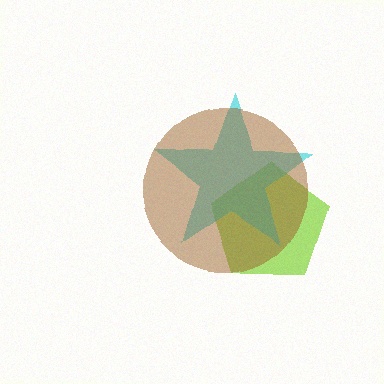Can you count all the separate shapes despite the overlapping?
Yes, there are 3 separate shapes.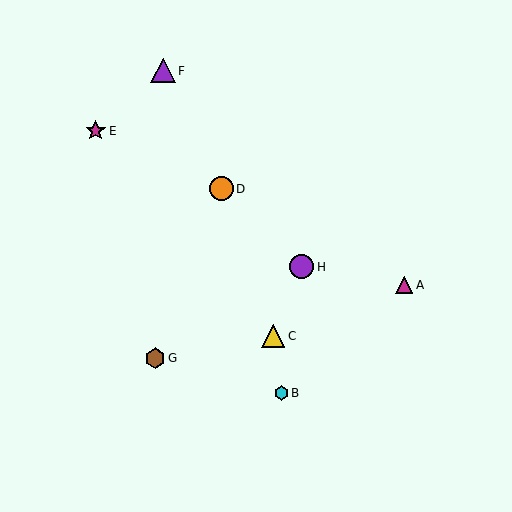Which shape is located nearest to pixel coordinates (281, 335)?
The yellow triangle (labeled C) at (273, 336) is nearest to that location.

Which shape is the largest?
The purple circle (labeled H) is the largest.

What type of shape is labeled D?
Shape D is an orange circle.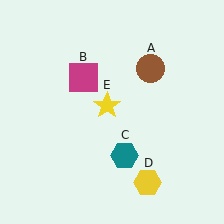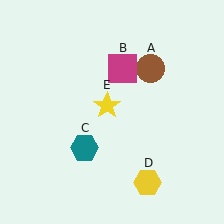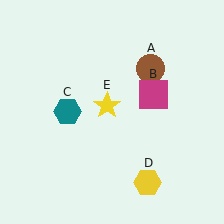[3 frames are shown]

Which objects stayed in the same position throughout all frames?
Brown circle (object A) and yellow hexagon (object D) and yellow star (object E) remained stationary.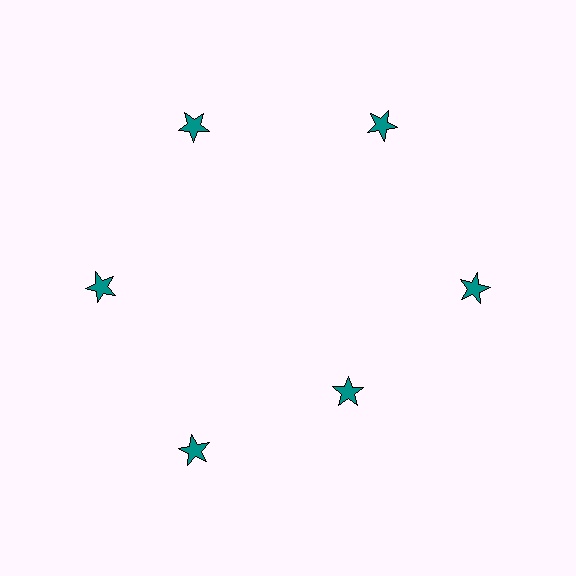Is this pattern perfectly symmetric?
No. The 6 teal stars are arranged in a ring, but one element near the 5 o'clock position is pulled inward toward the center, breaking the 6-fold rotational symmetry.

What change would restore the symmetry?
The symmetry would be restored by moving it outward, back onto the ring so that all 6 stars sit at equal angles and equal distance from the center.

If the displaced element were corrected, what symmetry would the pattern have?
It would have 6-fold rotational symmetry — the pattern would map onto itself every 60 degrees.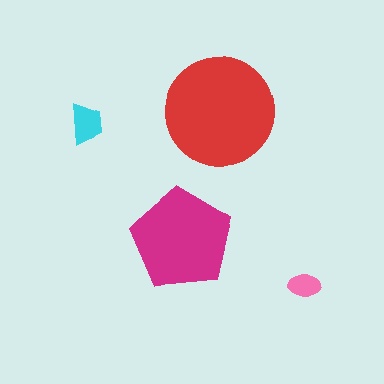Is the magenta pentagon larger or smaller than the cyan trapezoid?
Larger.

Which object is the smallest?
The pink ellipse.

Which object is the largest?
The red circle.